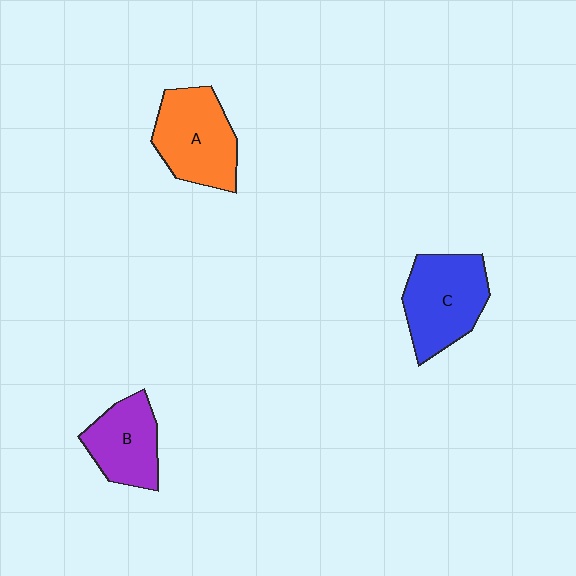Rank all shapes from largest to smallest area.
From largest to smallest: C (blue), A (orange), B (purple).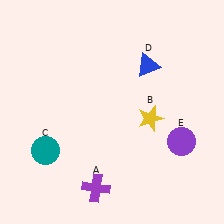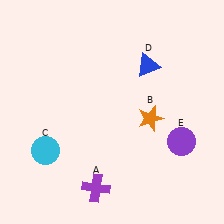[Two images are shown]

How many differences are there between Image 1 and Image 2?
There are 2 differences between the two images.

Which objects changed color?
B changed from yellow to orange. C changed from teal to cyan.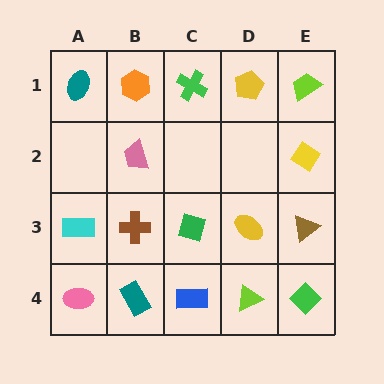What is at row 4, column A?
A pink ellipse.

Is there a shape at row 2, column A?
No, that cell is empty.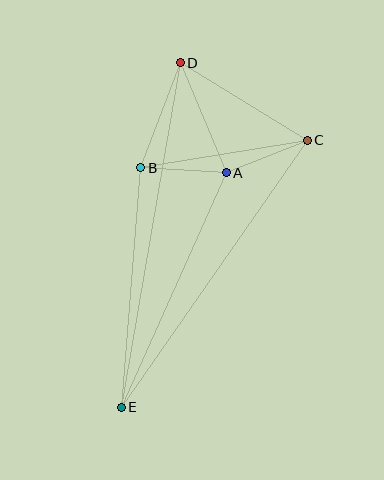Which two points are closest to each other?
Points A and B are closest to each other.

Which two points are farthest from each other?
Points D and E are farthest from each other.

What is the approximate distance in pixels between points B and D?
The distance between B and D is approximately 112 pixels.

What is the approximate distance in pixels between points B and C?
The distance between B and C is approximately 169 pixels.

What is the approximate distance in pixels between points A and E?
The distance between A and E is approximately 257 pixels.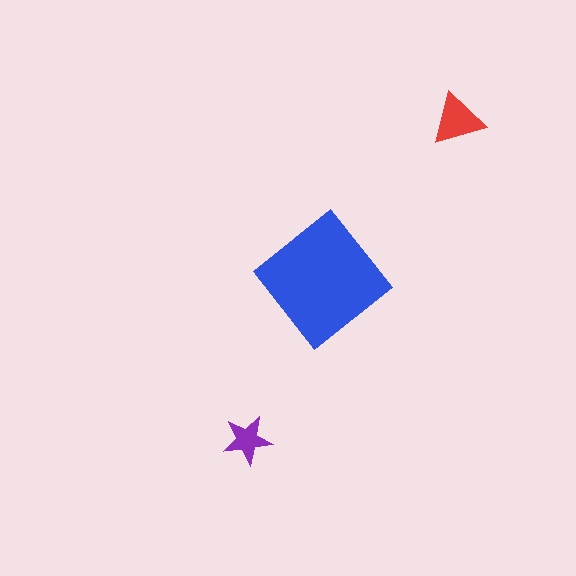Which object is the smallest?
The purple star.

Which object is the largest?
The blue diamond.